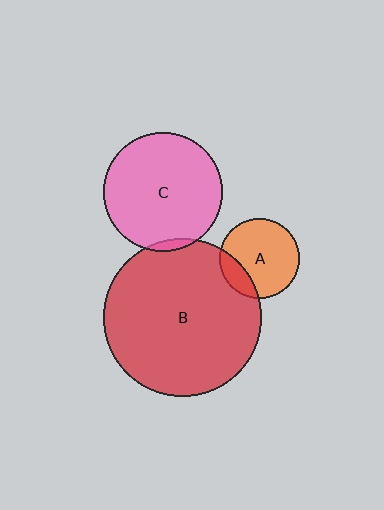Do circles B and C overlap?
Yes.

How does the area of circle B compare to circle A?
Approximately 3.9 times.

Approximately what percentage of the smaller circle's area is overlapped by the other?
Approximately 5%.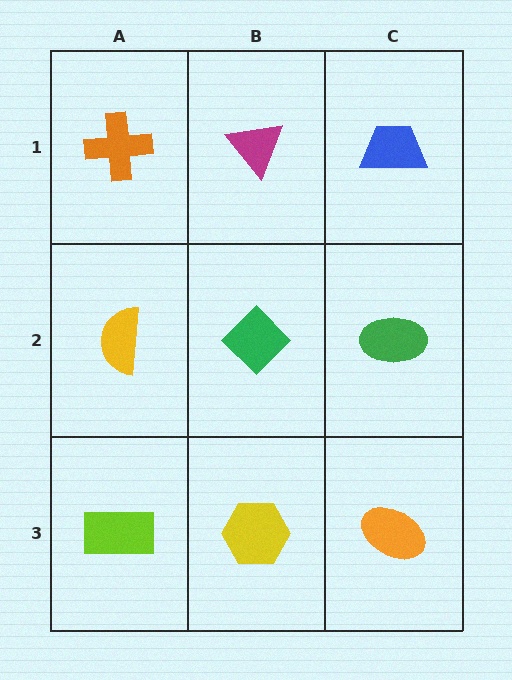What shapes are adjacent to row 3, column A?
A yellow semicircle (row 2, column A), a yellow hexagon (row 3, column B).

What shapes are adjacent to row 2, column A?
An orange cross (row 1, column A), a lime rectangle (row 3, column A), a green diamond (row 2, column B).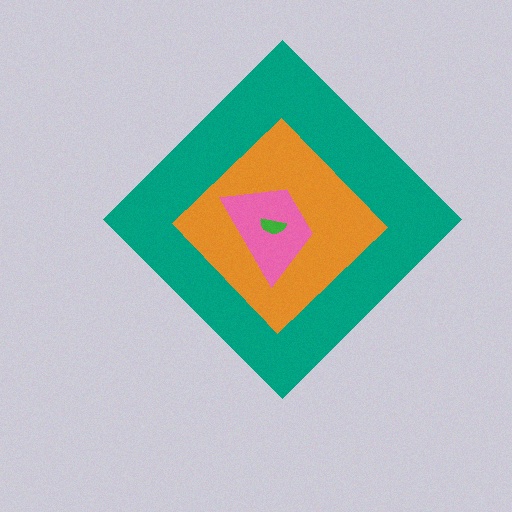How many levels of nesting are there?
4.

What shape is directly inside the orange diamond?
The pink trapezoid.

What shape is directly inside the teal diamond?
The orange diamond.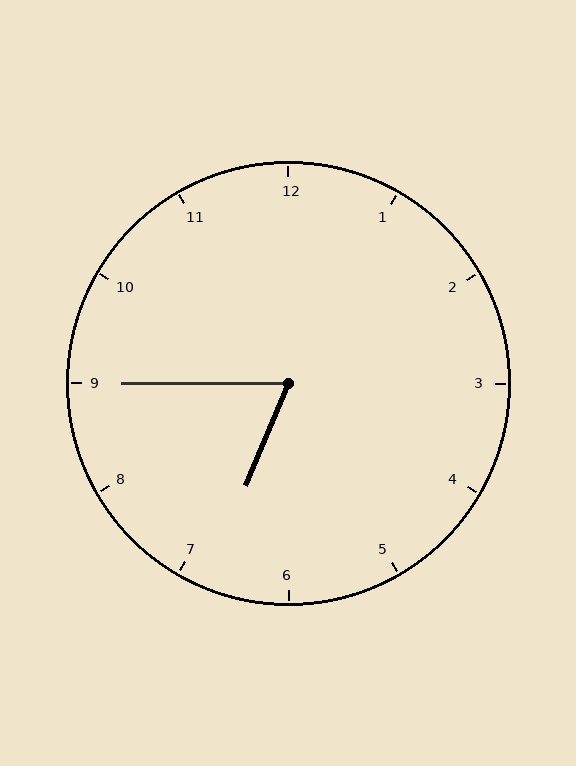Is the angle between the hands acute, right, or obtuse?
It is acute.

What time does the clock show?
6:45.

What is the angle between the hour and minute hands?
Approximately 68 degrees.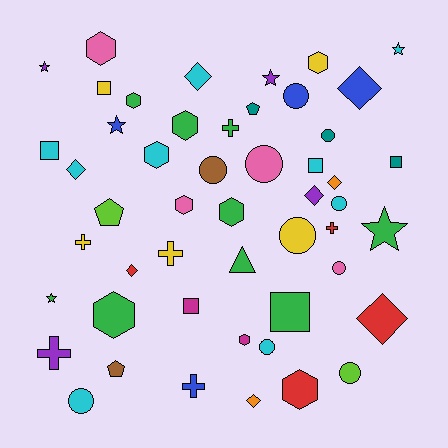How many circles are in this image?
There are 10 circles.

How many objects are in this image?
There are 50 objects.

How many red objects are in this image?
There are 4 red objects.